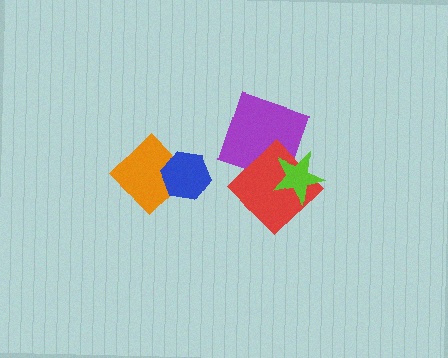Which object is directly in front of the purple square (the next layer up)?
The red diamond is directly in front of the purple square.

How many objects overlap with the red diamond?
2 objects overlap with the red diamond.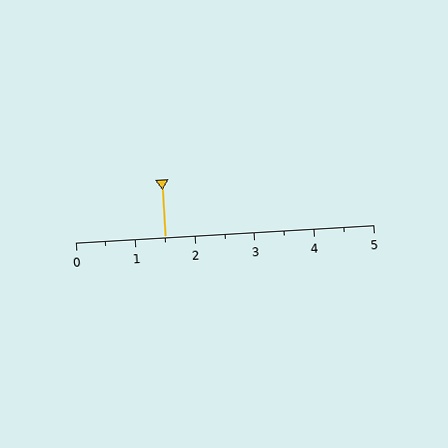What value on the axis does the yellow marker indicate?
The marker indicates approximately 1.5.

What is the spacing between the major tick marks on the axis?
The major ticks are spaced 1 apart.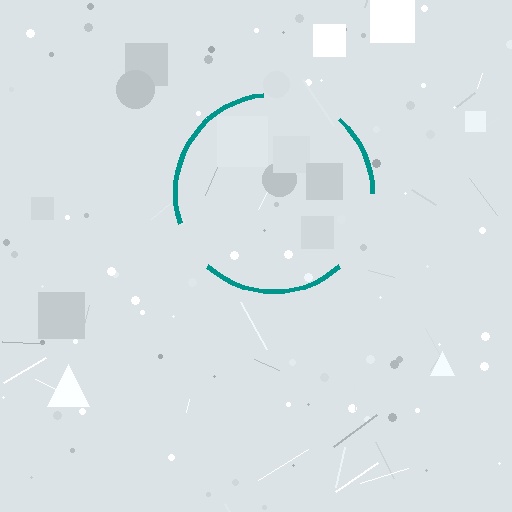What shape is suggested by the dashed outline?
The dashed outline suggests a circle.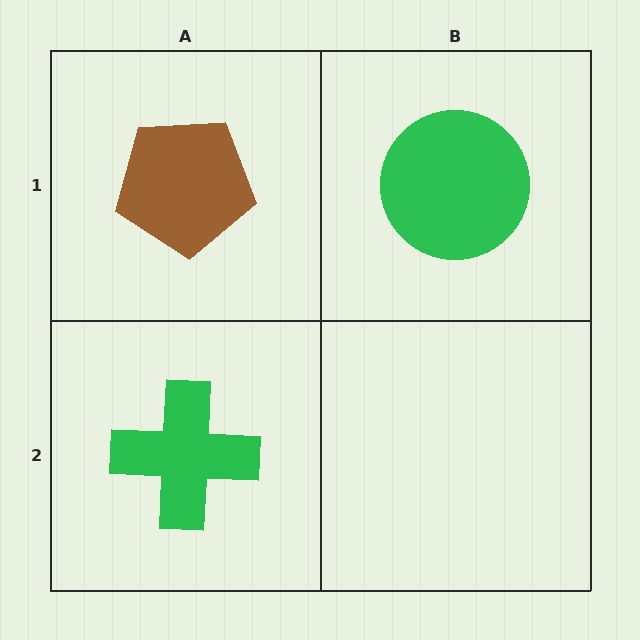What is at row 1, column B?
A green circle.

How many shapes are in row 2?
1 shape.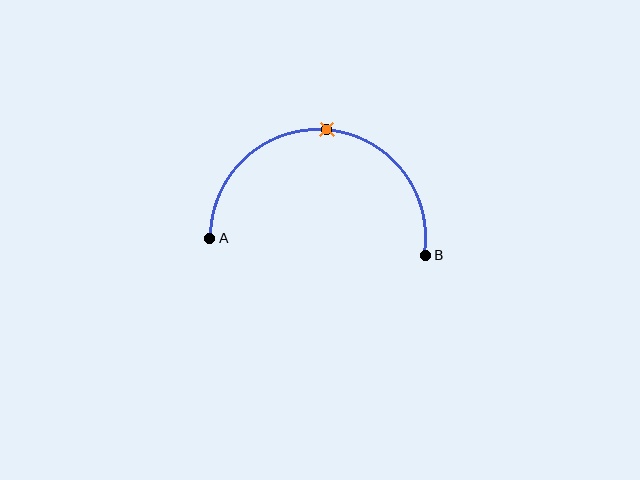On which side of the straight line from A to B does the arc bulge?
The arc bulges above the straight line connecting A and B.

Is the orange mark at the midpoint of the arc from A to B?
Yes. The orange mark lies on the arc at equal arc-length from both A and B — it is the arc midpoint.